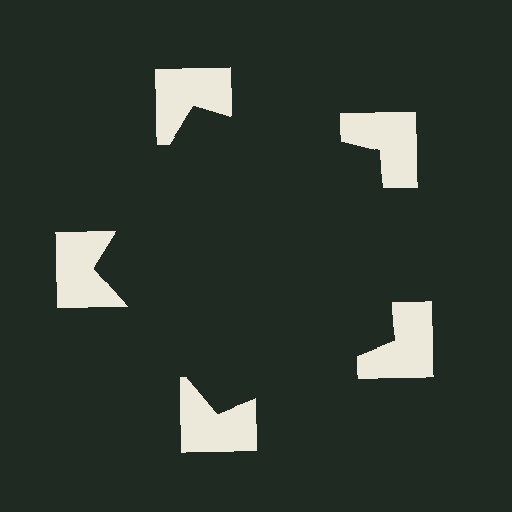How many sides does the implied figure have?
5 sides.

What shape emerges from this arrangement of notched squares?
An illusory pentagon — its edges are inferred from the aligned wedge cuts in the notched squares, not physically drawn.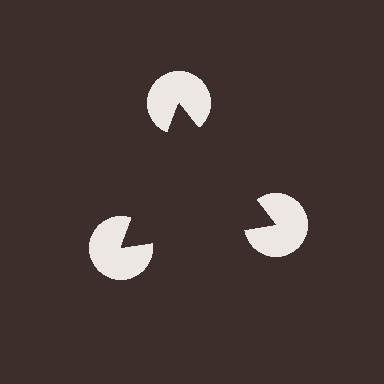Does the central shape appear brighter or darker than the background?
It typically appears slightly darker than the background, even though no actual brightness change is drawn.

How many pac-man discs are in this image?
There are 3 — one at each vertex of the illusory triangle.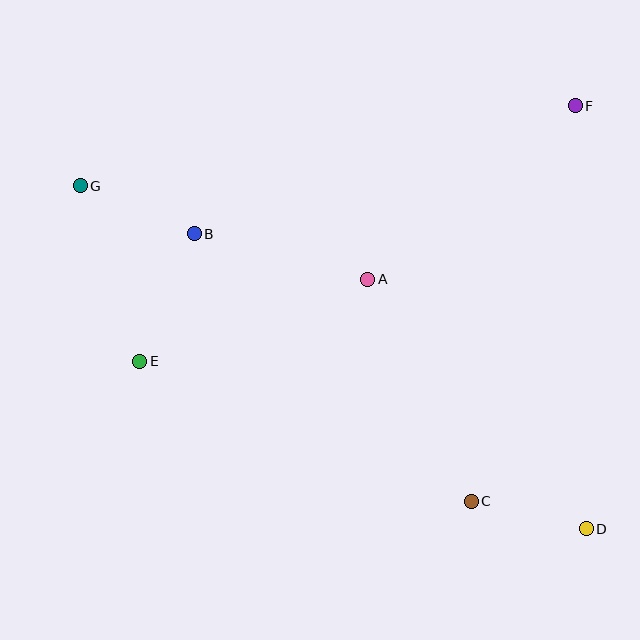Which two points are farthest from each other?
Points D and G are farthest from each other.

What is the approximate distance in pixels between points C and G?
The distance between C and G is approximately 502 pixels.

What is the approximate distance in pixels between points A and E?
The distance between A and E is approximately 243 pixels.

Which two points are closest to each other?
Points C and D are closest to each other.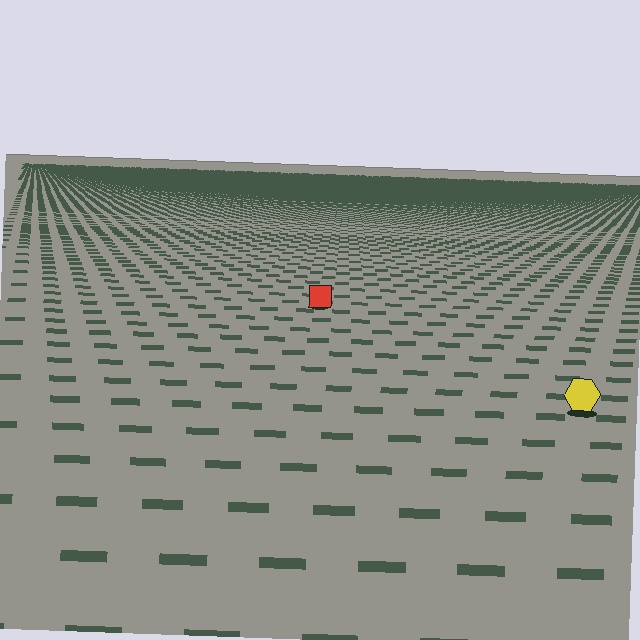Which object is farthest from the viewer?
The red square is farthest from the viewer. It appears smaller and the ground texture around it is denser.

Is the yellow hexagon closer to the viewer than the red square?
Yes. The yellow hexagon is closer — you can tell from the texture gradient: the ground texture is coarser near it.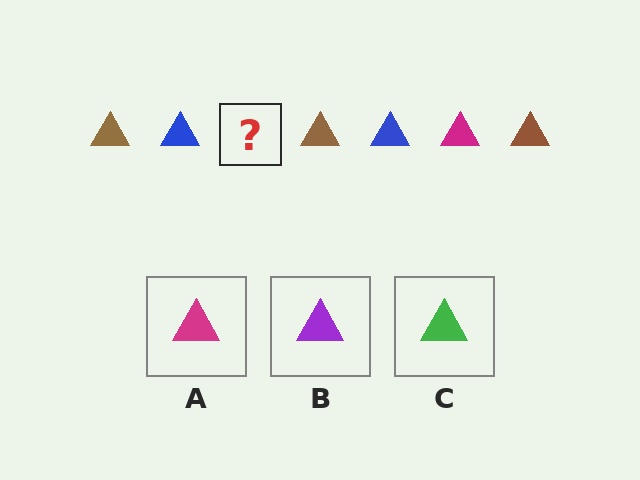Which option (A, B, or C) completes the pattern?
A.